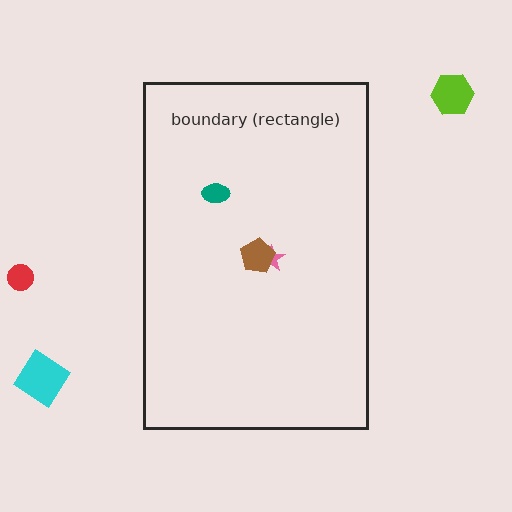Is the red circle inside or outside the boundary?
Outside.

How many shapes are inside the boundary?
3 inside, 3 outside.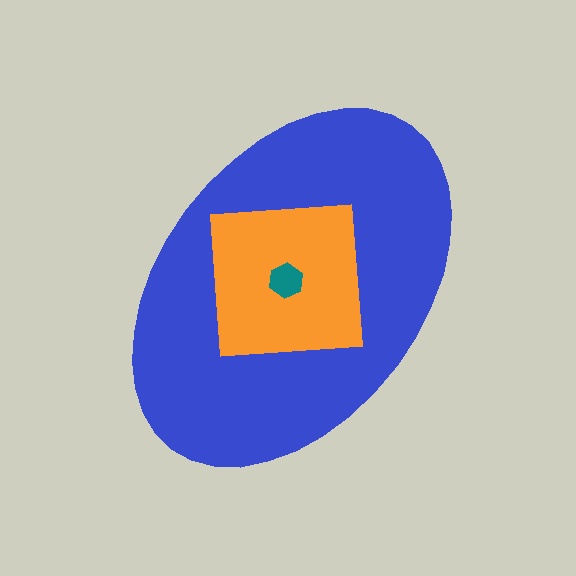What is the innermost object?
The teal hexagon.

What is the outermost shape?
The blue ellipse.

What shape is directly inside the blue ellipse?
The orange square.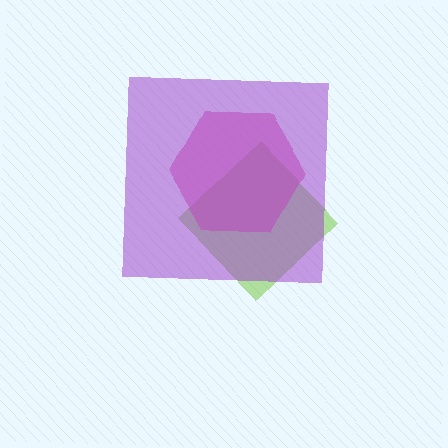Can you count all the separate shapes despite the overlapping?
Yes, there are 3 separate shapes.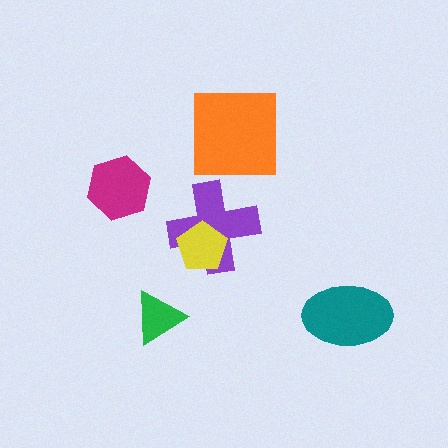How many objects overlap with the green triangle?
0 objects overlap with the green triangle.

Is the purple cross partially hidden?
Yes, it is partially covered by another shape.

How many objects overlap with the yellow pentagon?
1 object overlaps with the yellow pentagon.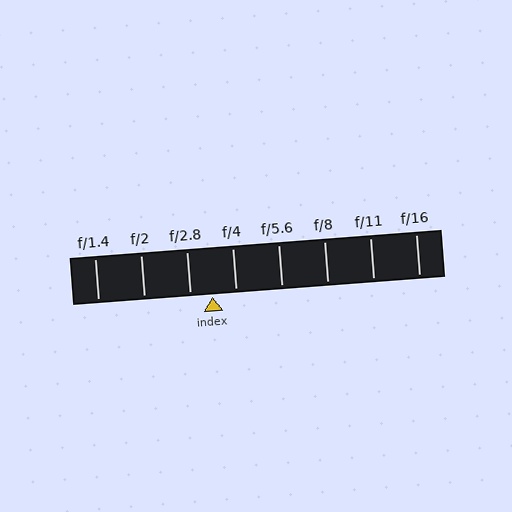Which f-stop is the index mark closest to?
The index mark is closest to f/2.8.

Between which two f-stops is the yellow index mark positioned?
The index mark is between f/2.8 and f/4.